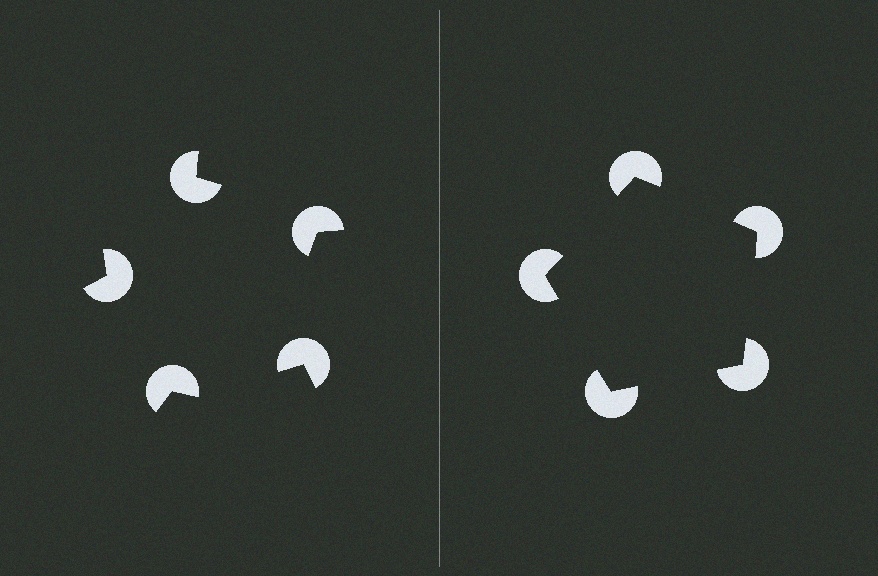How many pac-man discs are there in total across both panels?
10 — 5 on each side.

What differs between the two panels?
The pac-man discs are positioned identically on both sides; only the wedge orientations differ. On the right they align to a pentagon; on the left they are misaligned.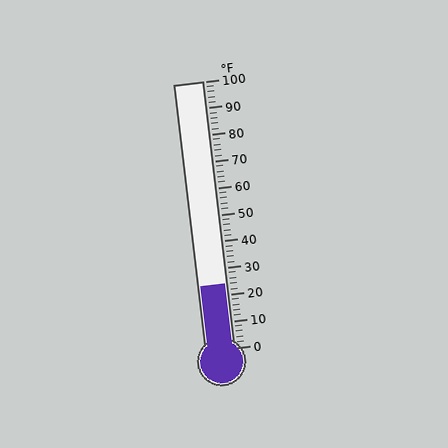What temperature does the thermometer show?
The thermometer shows approximately 24°F.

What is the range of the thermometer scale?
The thermometer scale ranges from 0°F to 100°F.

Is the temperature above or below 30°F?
The temperature is below 30°F.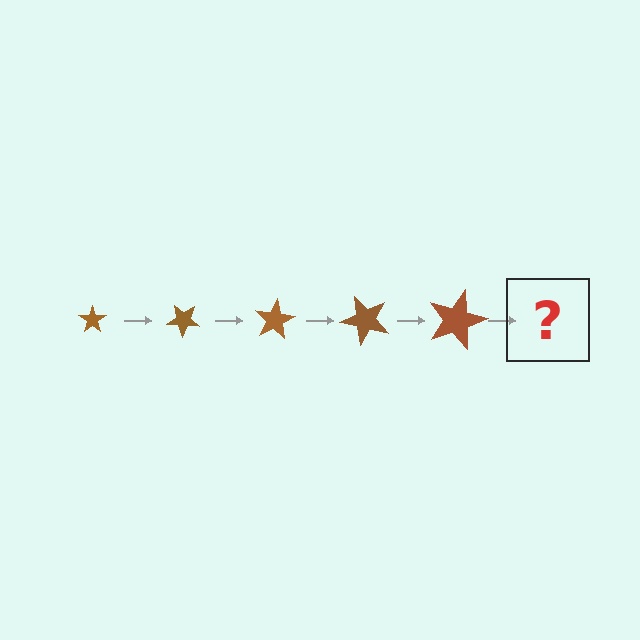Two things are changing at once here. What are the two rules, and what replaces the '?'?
The two rules are that the star grows larger each step and it rotates 40 degrees each step. The '?' should be a star, larger than the previous one and rotated 200 degrees from the start.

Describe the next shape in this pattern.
It should be a star, larger than the previous one and rotated 200 degrees from the start.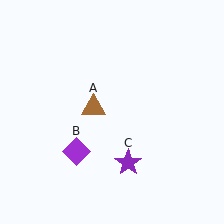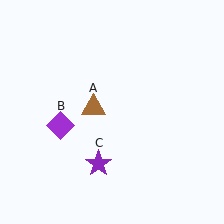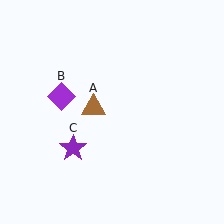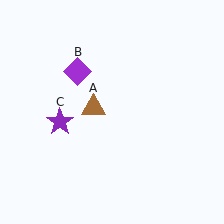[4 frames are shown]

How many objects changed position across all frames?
2 objects changed position: purple diamond (object B), purple star (object C).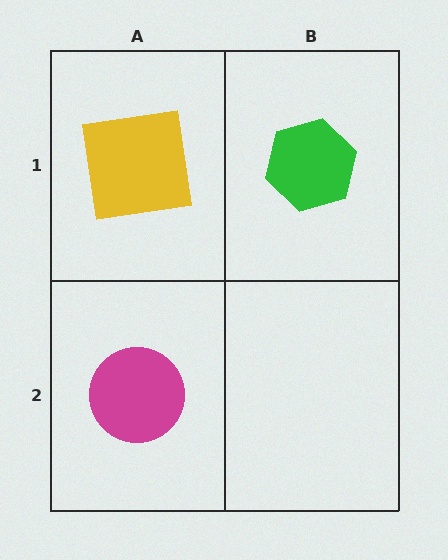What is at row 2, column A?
A magenta circle.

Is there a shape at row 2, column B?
No, that cell is empty.